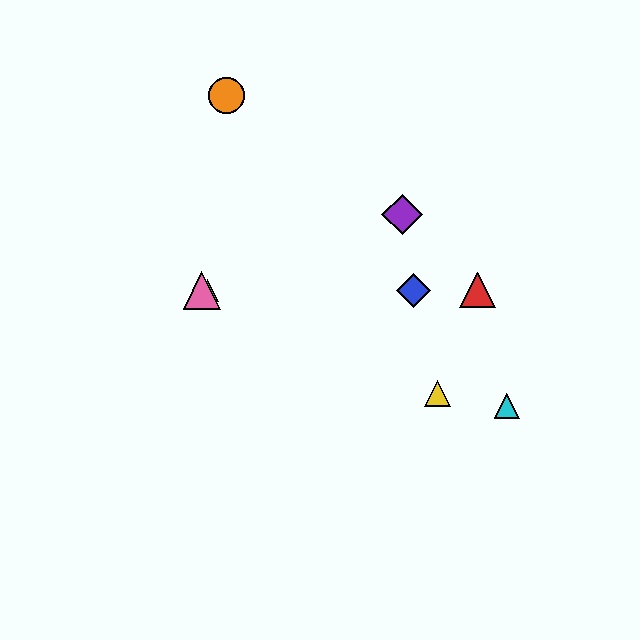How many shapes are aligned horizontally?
4 shapes (the red triangle, the blue diamond, the green triangle, the pink triangle) are aligned horizontally.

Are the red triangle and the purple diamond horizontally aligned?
No, the red triangle is at y≈290 and the purple diamond is at y≈214.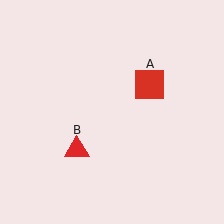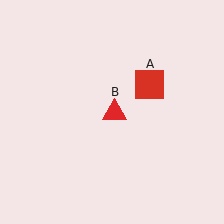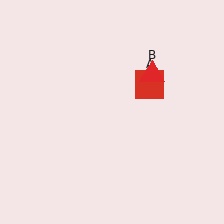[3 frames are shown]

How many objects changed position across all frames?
1 object changed position: red triangle (object B).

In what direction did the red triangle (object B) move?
The red triangle (object B) moved up and to the right.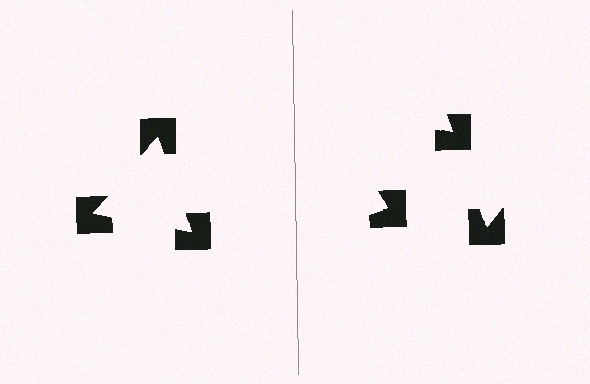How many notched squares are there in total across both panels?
6 — 3 on each side.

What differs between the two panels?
The notched squares are positioned identically on both sides; only the wedge orientations differ. On the left they align to a triangle; on the right they are misaligned.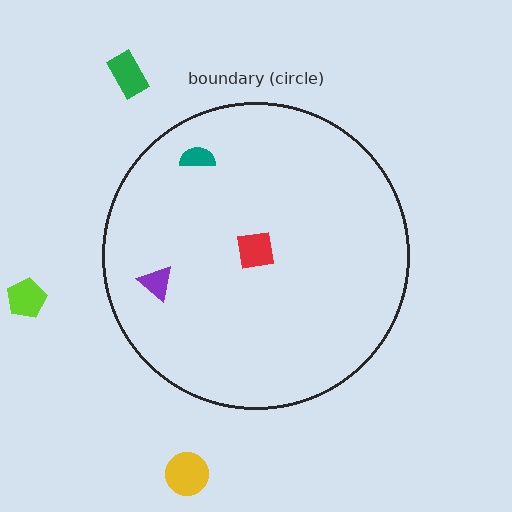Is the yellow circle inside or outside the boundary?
Outside.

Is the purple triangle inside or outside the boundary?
Inside.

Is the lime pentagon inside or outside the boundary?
Outside.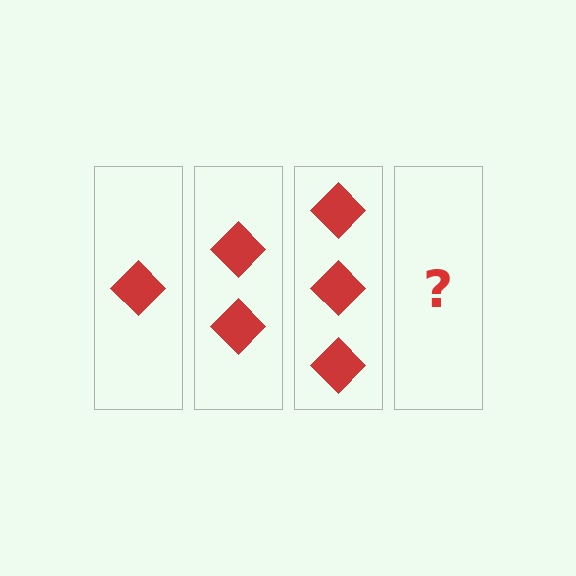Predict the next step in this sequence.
The next step is 4 diamonds.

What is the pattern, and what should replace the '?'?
The pattern is that each step adds one more diamond. The '?' should be 4 diamonds.